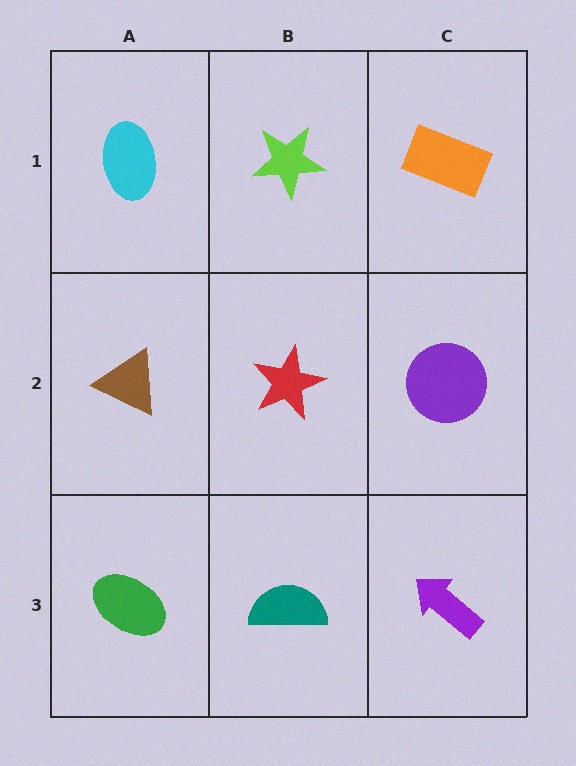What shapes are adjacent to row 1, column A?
A brown triangle (row 2, column A), a lime star (row 1, column B).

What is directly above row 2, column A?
A cyan ellipse.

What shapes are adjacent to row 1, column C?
A purple circle (row 2, column C), a lime star (row 1, column B).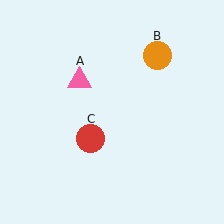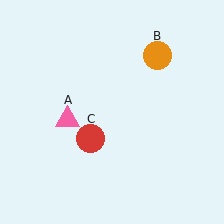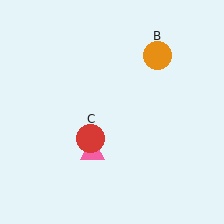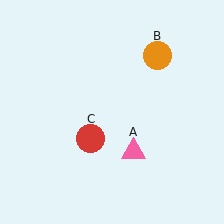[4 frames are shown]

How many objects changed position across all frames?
1 object changed position: pink triangle (object A).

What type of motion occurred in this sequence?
The pink triangle (object A) rotated counterclockwise around the center of the scene.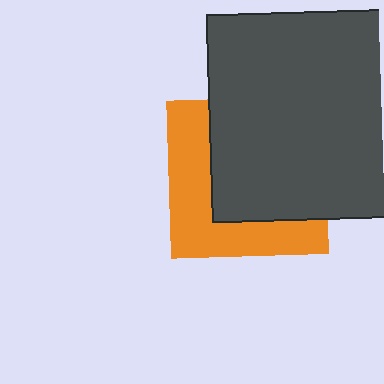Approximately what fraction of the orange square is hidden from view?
Roughly 58% of the orange square is hidden behind the dark gray square.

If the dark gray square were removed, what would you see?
You would see the complete orange square.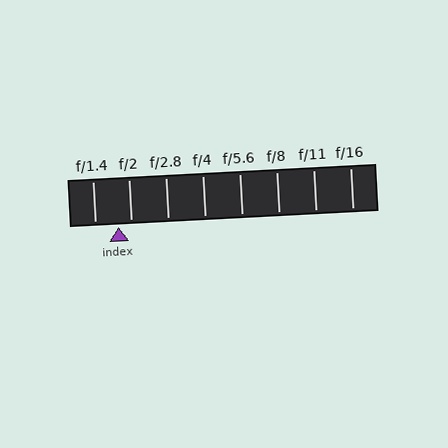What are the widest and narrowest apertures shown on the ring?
The widest aperture shown is f/1.4 and the narrowest is f/16.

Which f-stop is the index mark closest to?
The index mark is closest to f/2.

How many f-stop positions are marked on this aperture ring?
There are 8 f-stop positions marked.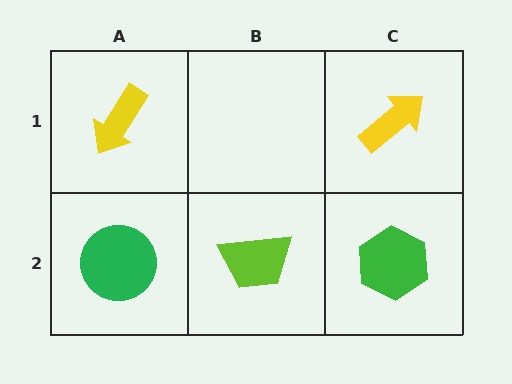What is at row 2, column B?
A lime trapezoid.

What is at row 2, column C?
A green hexagon.